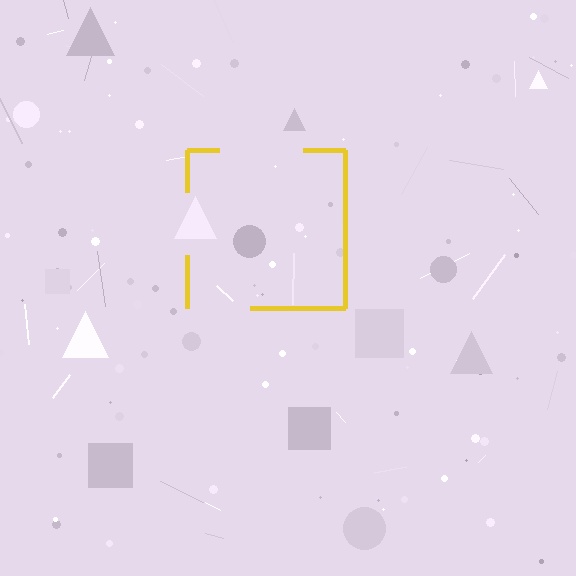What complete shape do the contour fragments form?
The contour fragments form a square.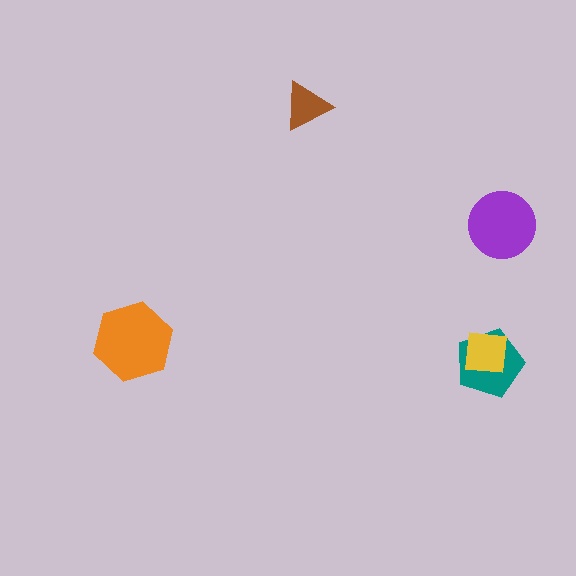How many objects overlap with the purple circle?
0 objects overlap with the purple circle.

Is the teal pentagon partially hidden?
Yes, it is partially covered by another shape.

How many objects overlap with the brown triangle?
0 objects overlap with the brown triangle.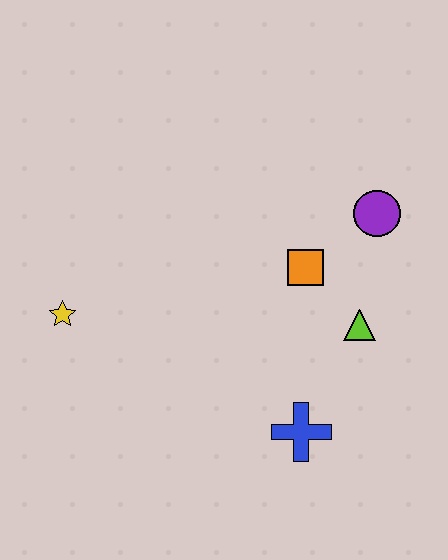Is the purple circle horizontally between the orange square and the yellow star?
No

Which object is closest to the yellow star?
The orange square is closest to the yellow star.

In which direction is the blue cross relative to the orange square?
The blue cross is below the orange square.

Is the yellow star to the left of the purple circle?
Yes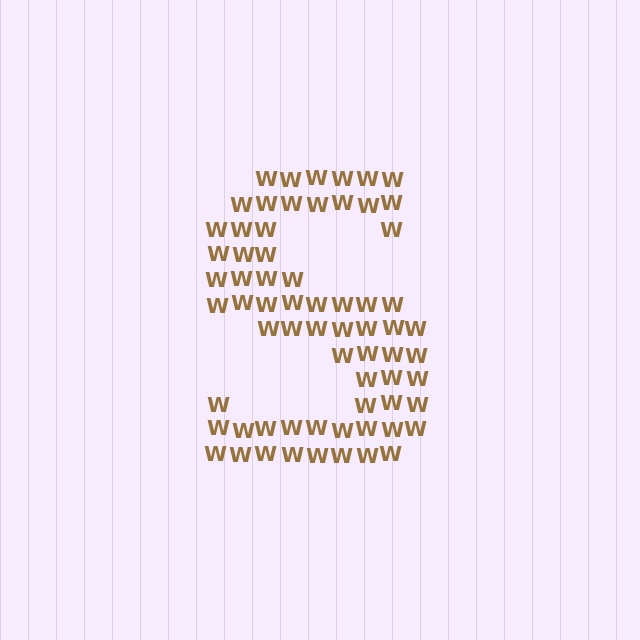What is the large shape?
The large shape is the letter S.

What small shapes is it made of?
It is made of small letter W's.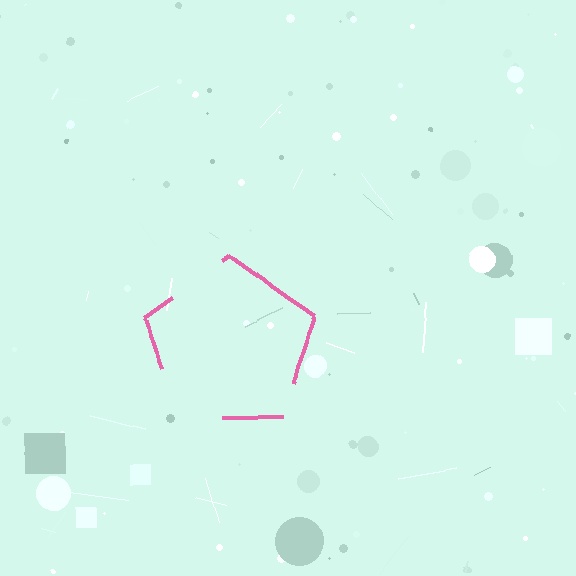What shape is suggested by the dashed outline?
The dashed outline suggests a pentagon.